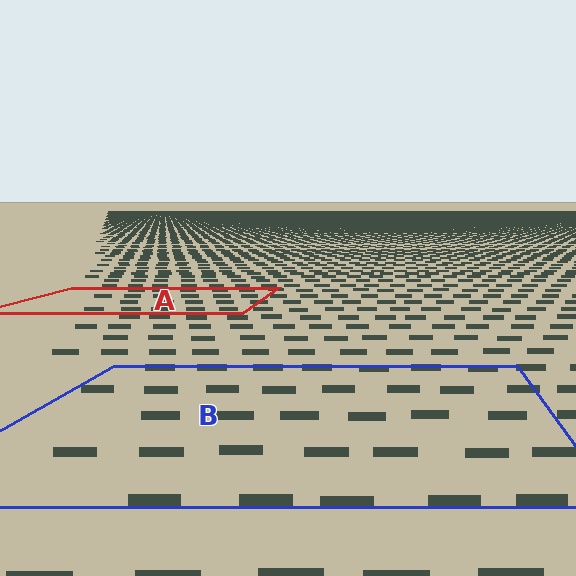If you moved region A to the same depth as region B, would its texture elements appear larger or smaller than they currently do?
They would appear larger. At a closer depth, the same texture elements are projected at a bigger on-screen size.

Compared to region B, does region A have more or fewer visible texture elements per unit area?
Region A has more texture elements per unit area — they are packed more densely because it is farther away.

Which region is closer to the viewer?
Region B is closer. The texture elements there are larger and more spread out.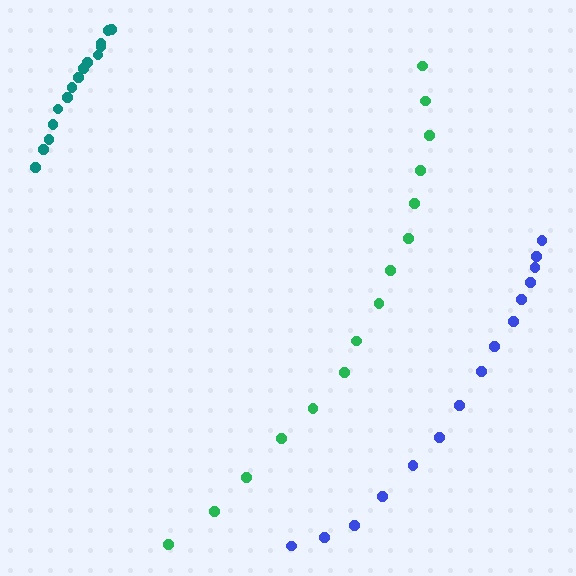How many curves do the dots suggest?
There are 3 distinct paths.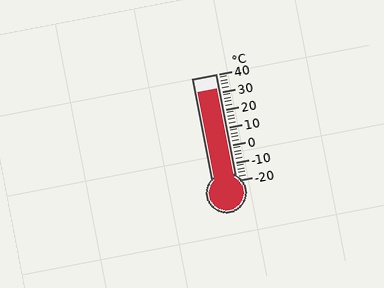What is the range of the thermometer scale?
The thermometer scale ranges from -20°C to 40°C.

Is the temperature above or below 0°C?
The temperature is above 0°C.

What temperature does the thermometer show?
The thermometer shows approximately 32°C.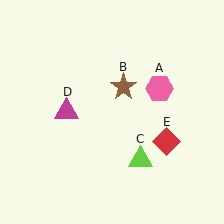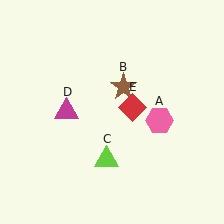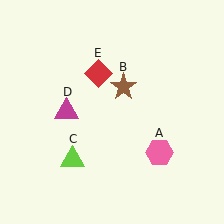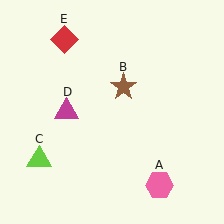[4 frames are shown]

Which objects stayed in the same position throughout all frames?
Brown star (object B) and magenta triangle (object D) remained stationary.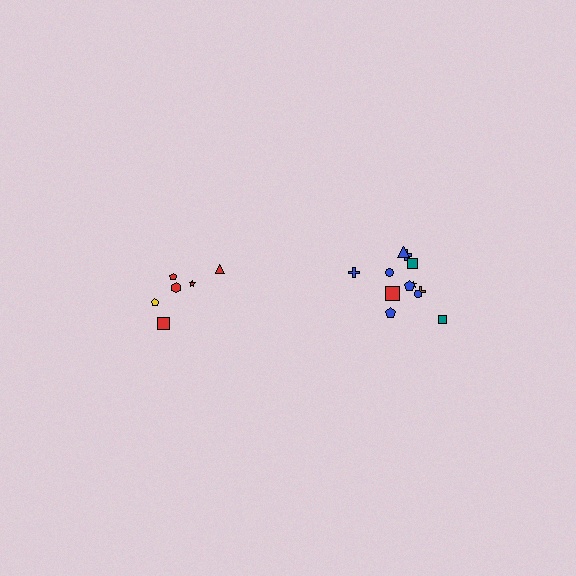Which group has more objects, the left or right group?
The right group.